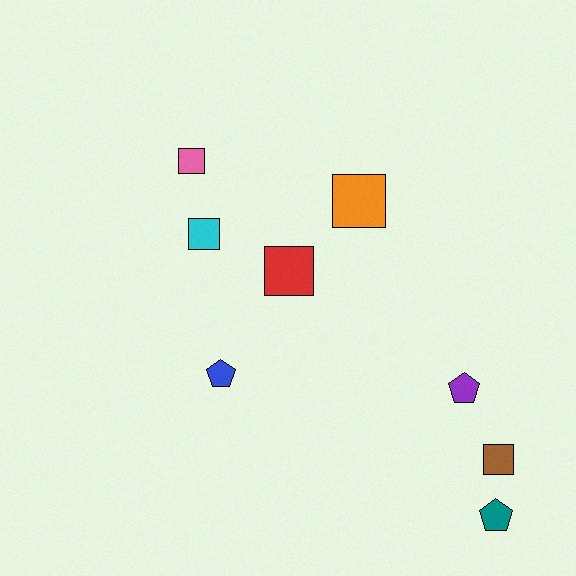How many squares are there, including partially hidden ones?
There are 5 squares.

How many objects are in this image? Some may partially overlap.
There are 8 objects.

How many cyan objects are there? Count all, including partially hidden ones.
There is 1 cyan object.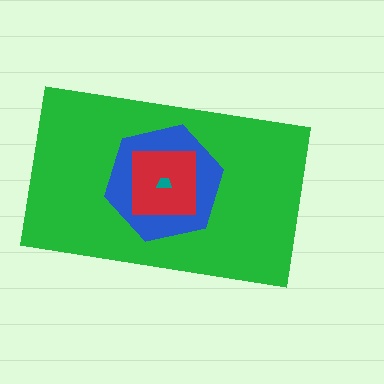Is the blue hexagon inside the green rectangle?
Yes.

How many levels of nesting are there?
4.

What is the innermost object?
The teal trapezoid.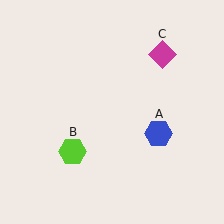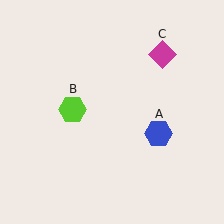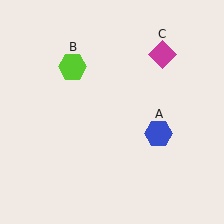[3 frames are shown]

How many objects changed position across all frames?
1 object changed position: lime hexagon (object B).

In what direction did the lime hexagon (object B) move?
The lime hexagon (object B) moved up.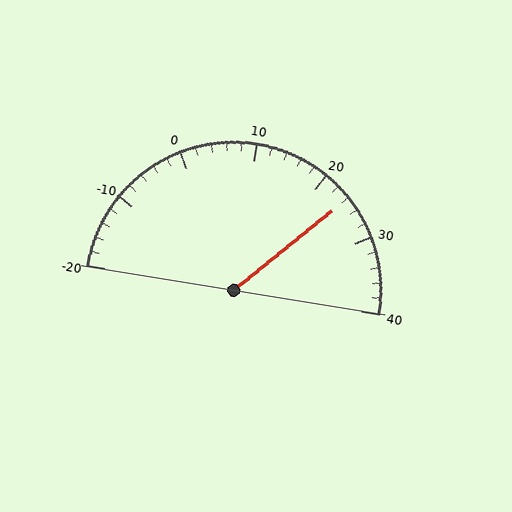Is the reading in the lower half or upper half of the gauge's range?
The reading is in the upper half of the range (-20 to 40).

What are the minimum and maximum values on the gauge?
The gauge ranges from -20 to 40.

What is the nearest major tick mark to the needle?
The nearest major tick mark is 20.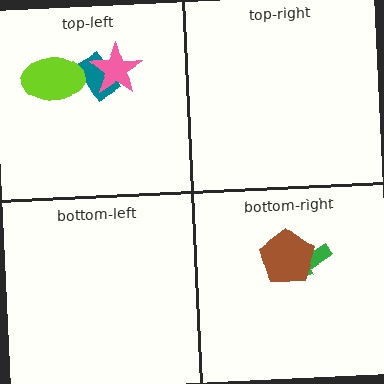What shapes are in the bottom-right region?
The green arrow, the brown pentagon.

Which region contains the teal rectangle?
The top-left region.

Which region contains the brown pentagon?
The bottom-right region.